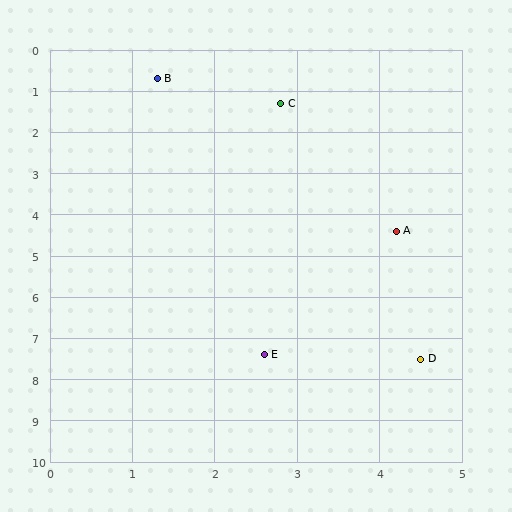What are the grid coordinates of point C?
Point C is at approximately (2.8, 1.3).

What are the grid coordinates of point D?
Point D is at approximately (4.5, 7.5).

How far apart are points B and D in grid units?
Points B and D are about 7.5 grid units apart.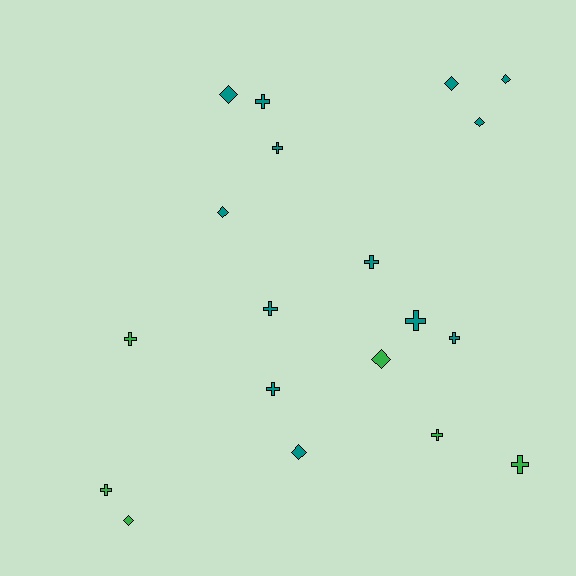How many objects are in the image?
There are 19 objects.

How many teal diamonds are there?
There are 6 teal diamonds.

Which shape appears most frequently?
Cross, with 11 objects.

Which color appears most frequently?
Teal, with 13 objects.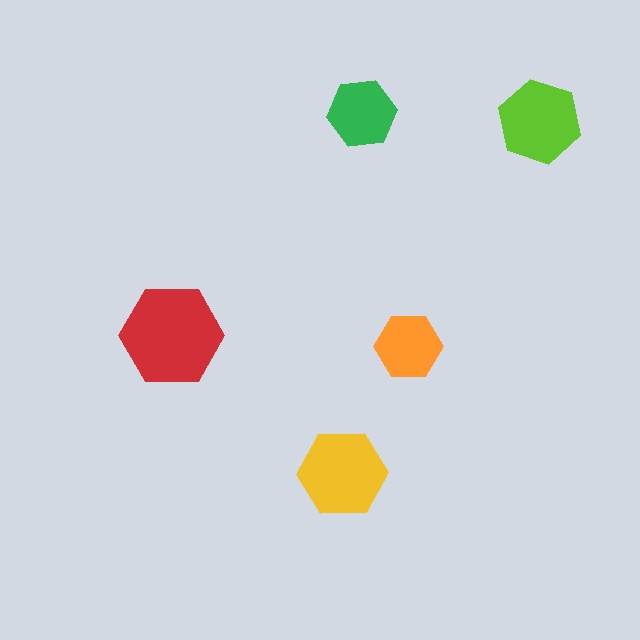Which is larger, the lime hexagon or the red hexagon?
The red one.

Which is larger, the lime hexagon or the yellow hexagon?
The yellow one.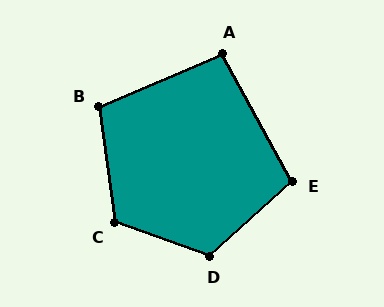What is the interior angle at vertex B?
Approximately 105 degrees (obtuse).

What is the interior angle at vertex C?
Approximately 117 degrees (obtuse).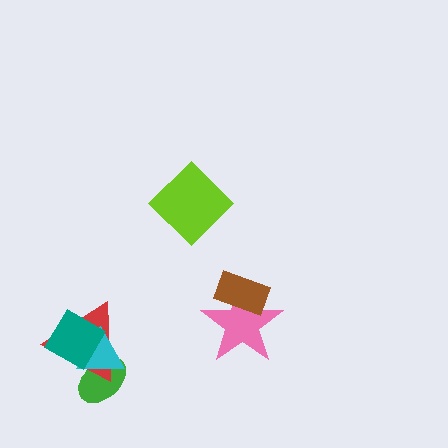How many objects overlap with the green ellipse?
3 objects overlap with the green ellipse.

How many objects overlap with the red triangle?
3 objects overlap with the red triangle.